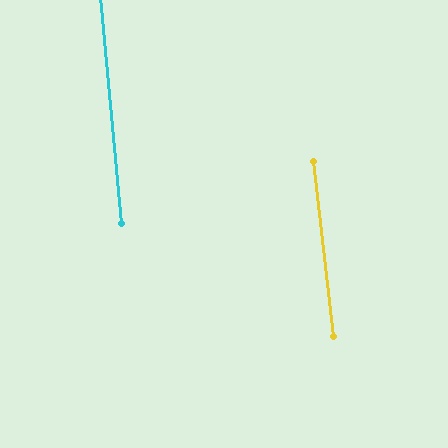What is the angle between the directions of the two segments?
Approximately 1 degree.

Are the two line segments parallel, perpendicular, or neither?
Parallel — their directions differ by only 1.3°.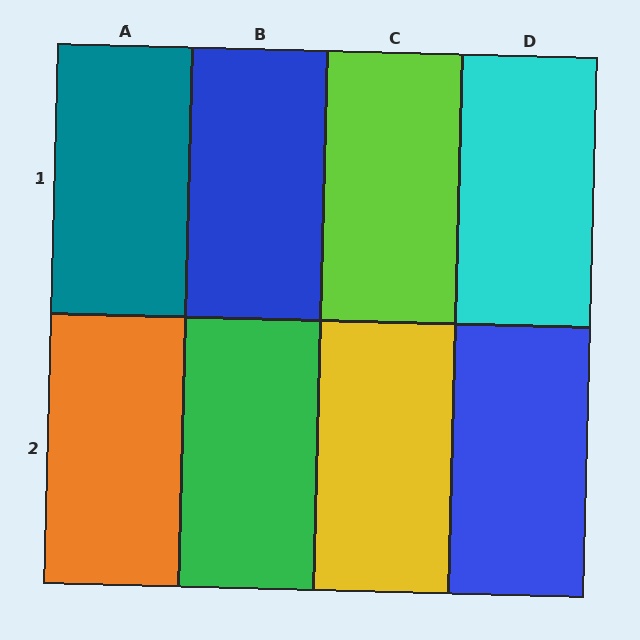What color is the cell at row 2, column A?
Orange.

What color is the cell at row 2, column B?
Green.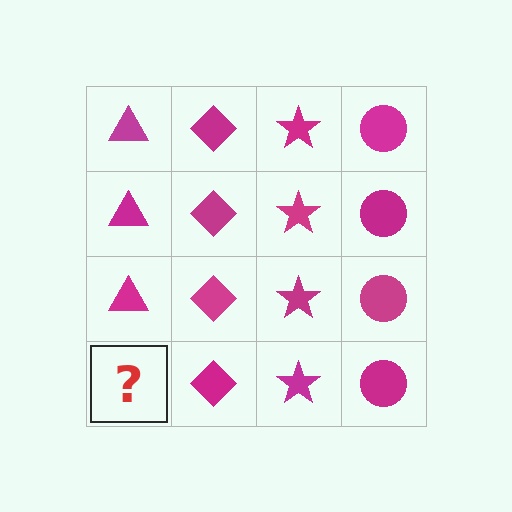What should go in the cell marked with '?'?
The missing cell should contain a magenta triangle.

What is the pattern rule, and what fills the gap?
The rule is that each column has a consistent shape. The gap should be filled with a magenta triangle.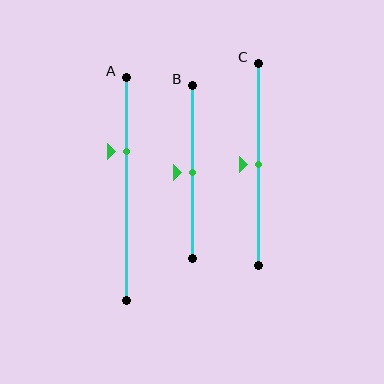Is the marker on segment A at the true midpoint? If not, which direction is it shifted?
No, the marker on segment A is shifted upward by about 17% of the segment length.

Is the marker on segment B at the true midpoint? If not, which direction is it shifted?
Yes, the marker on segment B is at the true midpoint.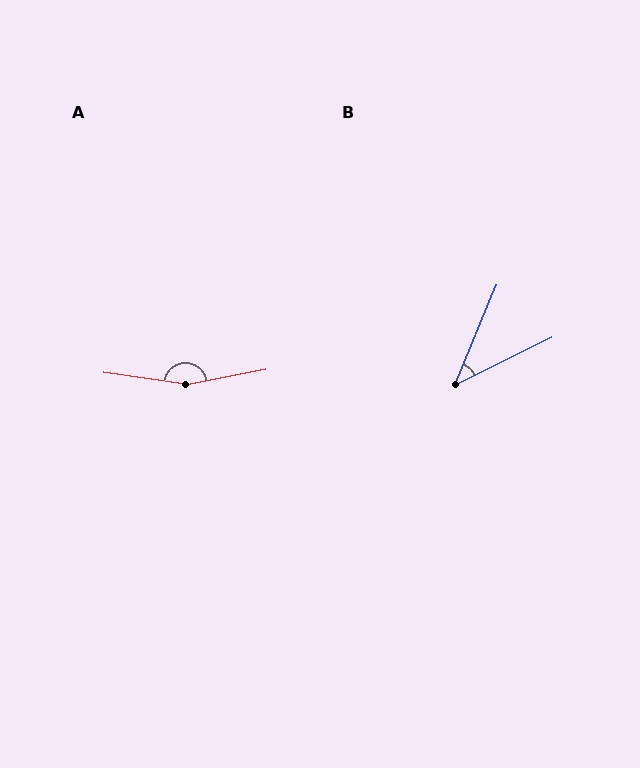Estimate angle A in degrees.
Approximately 160 degrees.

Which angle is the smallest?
B, at approximately 41 degrees.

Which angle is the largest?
A, at approximately 160 degrees.